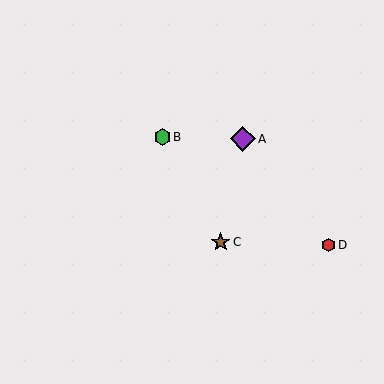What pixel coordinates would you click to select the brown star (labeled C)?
Click at (221, 242) to select the brown star C.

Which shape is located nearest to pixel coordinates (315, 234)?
The red hexagon (labeled D) at (329, 245) is nearest to that location.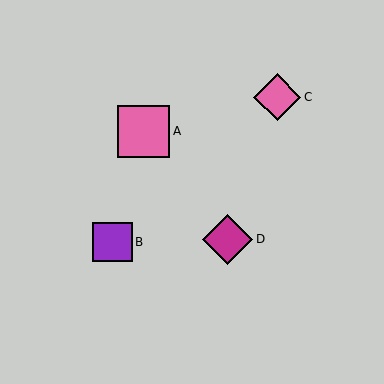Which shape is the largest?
The pink square (labeled A) is the largest.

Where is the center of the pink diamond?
The center of the pink diamond is at (277, 97).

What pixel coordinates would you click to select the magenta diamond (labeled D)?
Click at (228, 239) to select the magenta diamond D.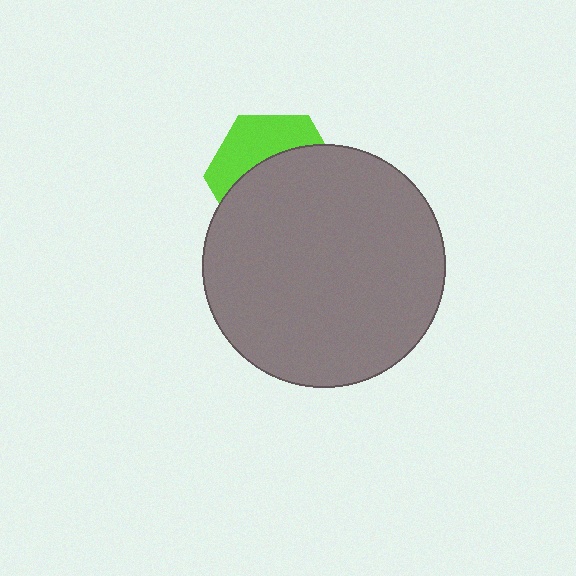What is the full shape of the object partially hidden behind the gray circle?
The partially hidden object is a lime hexagon.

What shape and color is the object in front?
The object in front is a gray circle.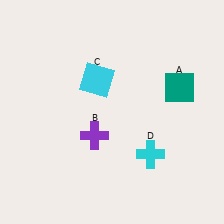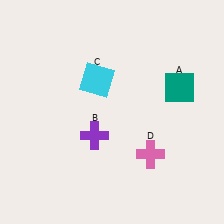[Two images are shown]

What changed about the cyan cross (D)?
In Image 1, D is cyan. In Image 2, it changed to pink.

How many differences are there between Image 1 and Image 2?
There is 1 difference between the two images.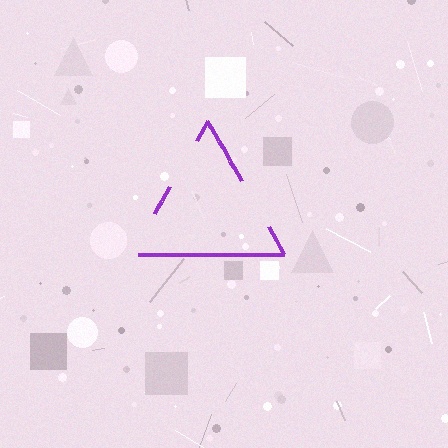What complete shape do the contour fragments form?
The contour fragments form a triangle.